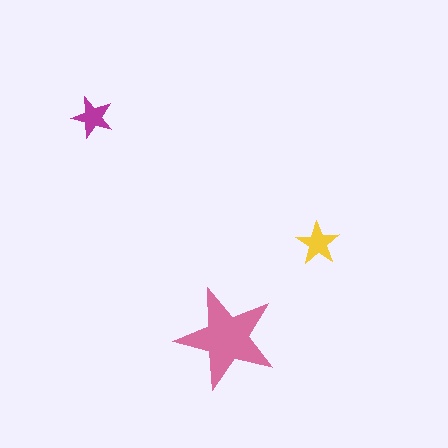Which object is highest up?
The magenta star is topmost.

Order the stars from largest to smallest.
the pink one, the yellow one, the magenta one.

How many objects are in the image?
There are 3 objects in the image.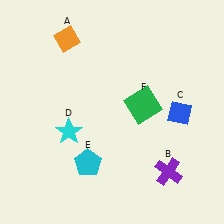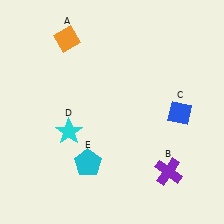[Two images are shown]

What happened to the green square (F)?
The green square (F) was removed in Image 2. It was in the top-right area of Image 1.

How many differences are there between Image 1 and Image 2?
There is 1 difference between the two images.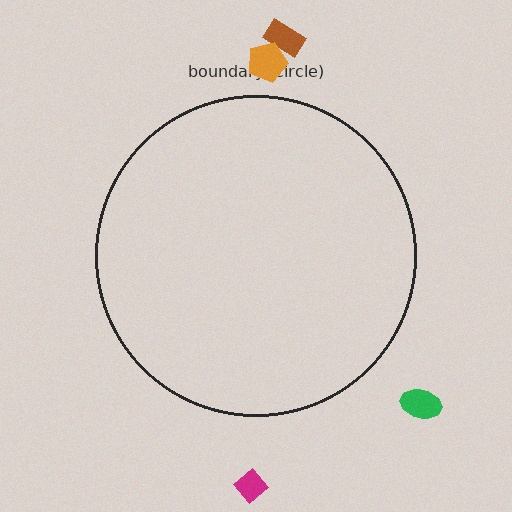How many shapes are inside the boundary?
0 inside, 4 outside.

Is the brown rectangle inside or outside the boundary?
Outside.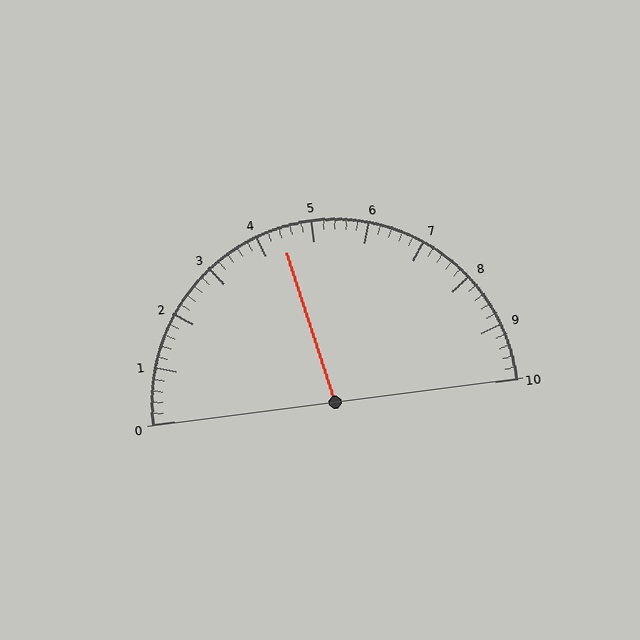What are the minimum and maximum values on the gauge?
The gauge ranges from 0 to 10.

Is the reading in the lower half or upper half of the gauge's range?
The reading is in the lower half of the range (0 to 10).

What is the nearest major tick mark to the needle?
The nearest major tick mark is 4.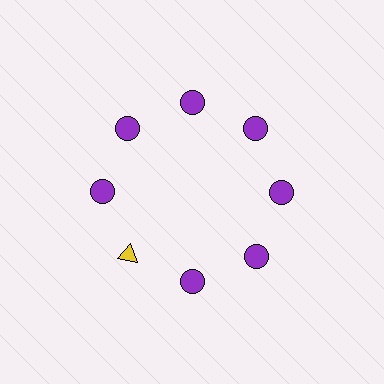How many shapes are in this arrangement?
There are 8 shapes arranged in a ring pattern.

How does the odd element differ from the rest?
It differs in both color (yellow instead of purple) and shape (triangle instead of circle).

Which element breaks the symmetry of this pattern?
The yellow triangle at roughly the 8 o'clock position breaks the symmetry. All other shapes are purple circles.